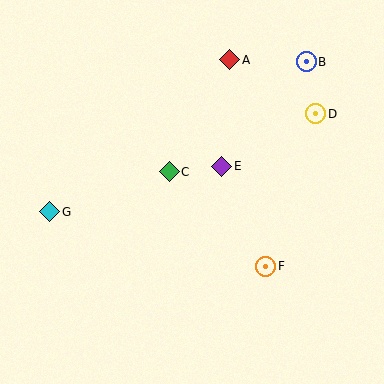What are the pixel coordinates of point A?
Point A is at (230, 60).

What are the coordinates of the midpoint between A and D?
The midpoint between A and D is at (273, 87).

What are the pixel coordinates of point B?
Point B is at (306, 62).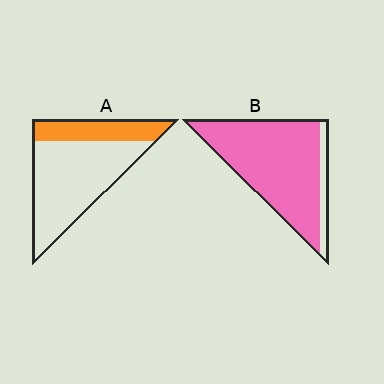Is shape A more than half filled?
No.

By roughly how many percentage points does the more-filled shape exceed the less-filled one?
By roughly 60 percentage points (B over A).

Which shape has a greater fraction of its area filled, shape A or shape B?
Shape B.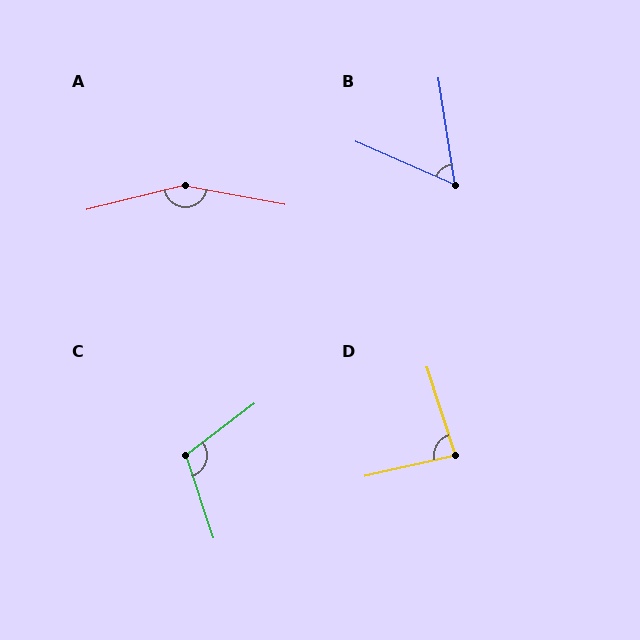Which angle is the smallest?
B, at approximately 58 degrees.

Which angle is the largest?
A, at approximately 156 degrees.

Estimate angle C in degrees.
Approximately 109 degrees.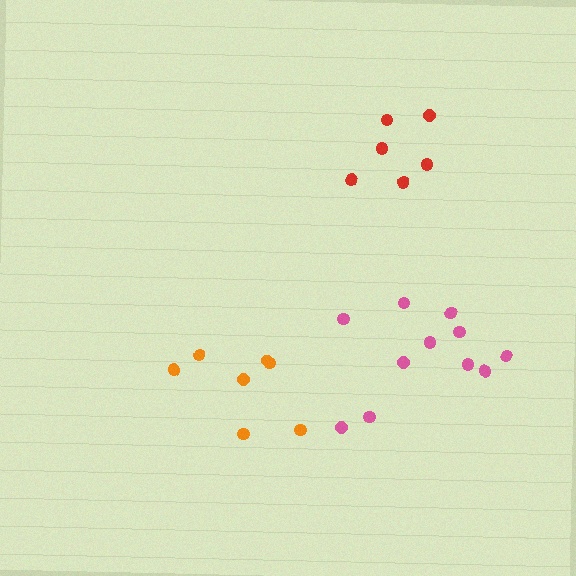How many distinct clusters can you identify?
There are 3 distinct clusters.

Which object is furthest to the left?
The orange cluster is leftmost.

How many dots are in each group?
Group 1: 6 dots, Group 2: 7 dots, Group 3: 11 dots (24 total).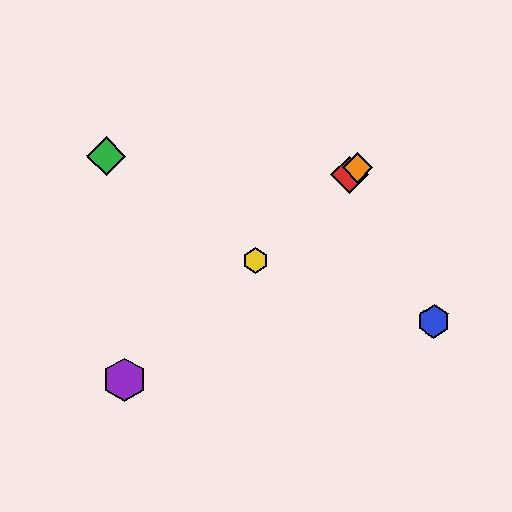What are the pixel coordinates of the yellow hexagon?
The yellow hexagon is at (255, 260).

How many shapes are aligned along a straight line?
4 shapes (the red diamond, the yellow hexagon, the purple hexagon, the orange diamond) are aligned along a straight line.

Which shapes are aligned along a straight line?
The red diamond, the yellow hexagon, the purple hexagon, the orange diamond are aligned along a straight line.